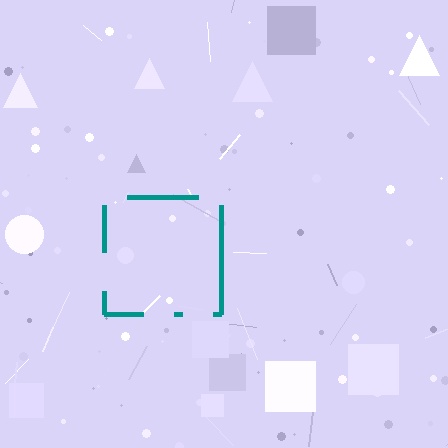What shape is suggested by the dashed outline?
The dashed outline suggests a square.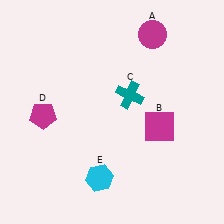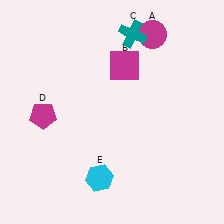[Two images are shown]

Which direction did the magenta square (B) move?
The magenta square (B) moved up.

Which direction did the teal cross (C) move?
The teal cross (C) moved up.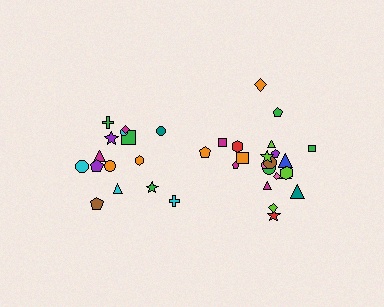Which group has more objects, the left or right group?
The right group.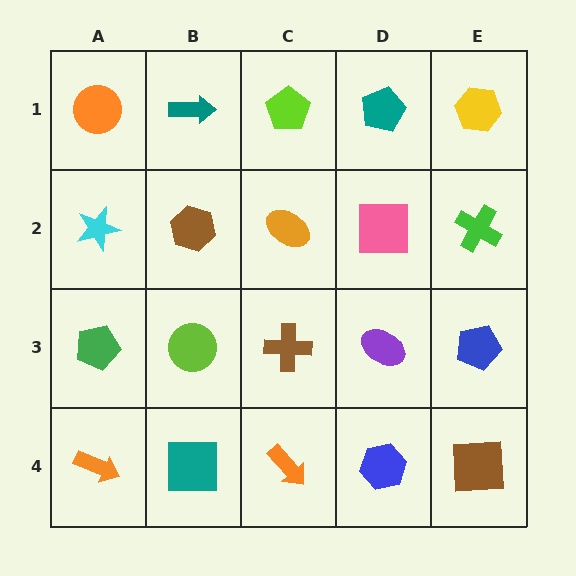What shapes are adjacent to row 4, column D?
A purple ellipse (row 3, column D), an orange arrow (row 4, column C), a brown square (row 4, column E).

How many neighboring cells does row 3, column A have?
3.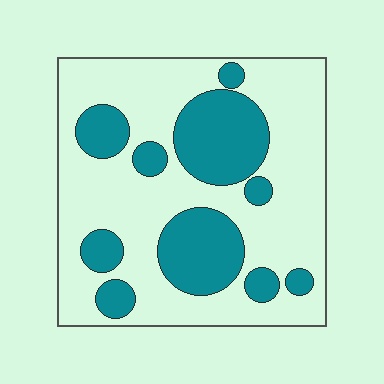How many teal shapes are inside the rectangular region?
10.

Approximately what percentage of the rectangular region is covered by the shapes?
Approximately 30%.